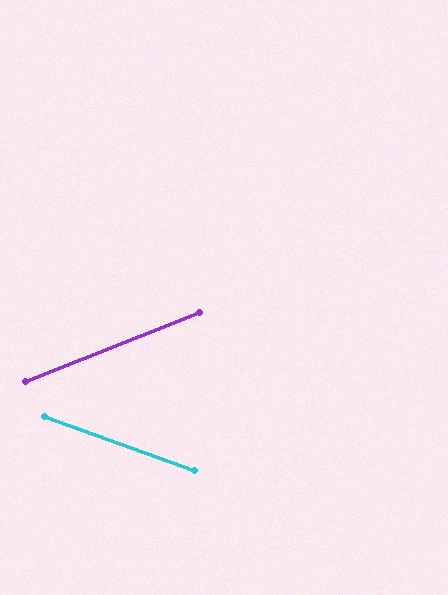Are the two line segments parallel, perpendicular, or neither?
Neither parallel nor perpendicular — they differ by about 42°.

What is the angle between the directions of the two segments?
Approximately 42 degrees.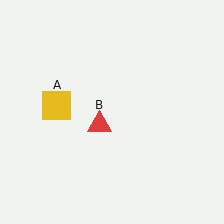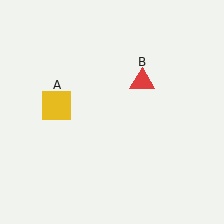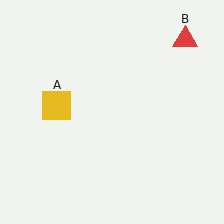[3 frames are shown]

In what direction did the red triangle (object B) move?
The red triangle (object B) moved up and to the right.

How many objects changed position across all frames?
1 object changed position: red triangle (object B).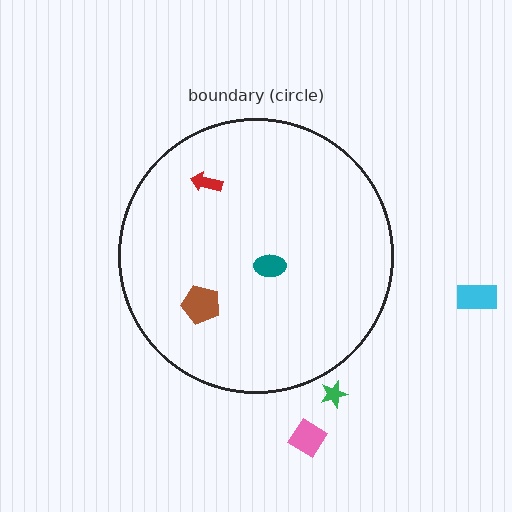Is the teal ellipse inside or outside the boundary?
Inside.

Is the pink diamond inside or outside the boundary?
Outside.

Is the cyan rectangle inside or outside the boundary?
Outside.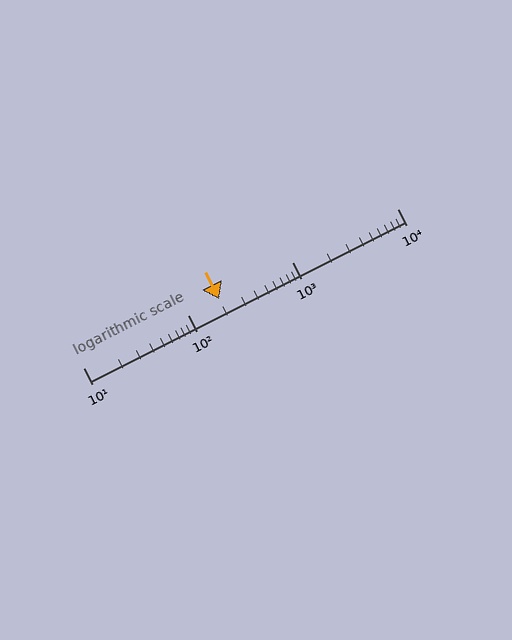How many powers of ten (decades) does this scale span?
The scale spans 3 decades, from 10 to 10000.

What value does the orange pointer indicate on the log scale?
The pointer indicates approximately 200.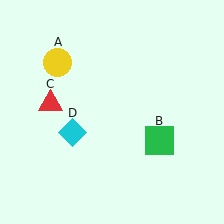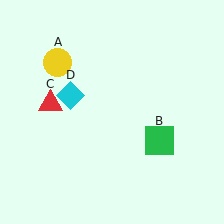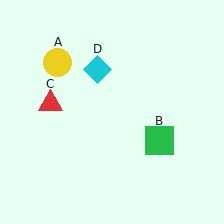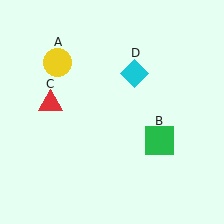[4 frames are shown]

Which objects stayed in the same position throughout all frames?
Yellow circle (object A) and green square (object B) and red triangle (object C) remained stationary.